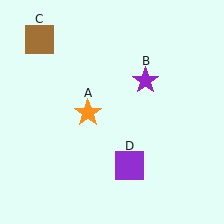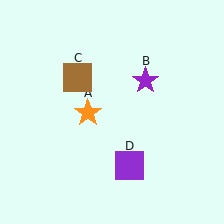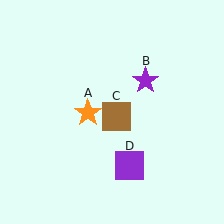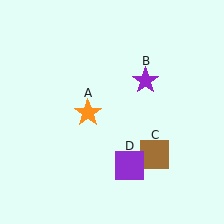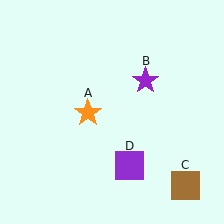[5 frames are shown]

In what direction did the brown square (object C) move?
The brown square (object C) moved down and to the right.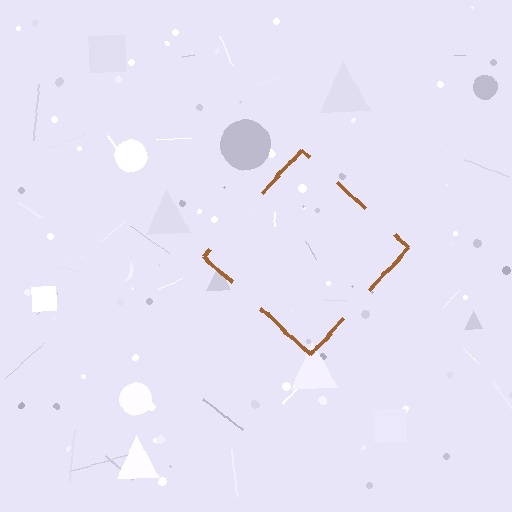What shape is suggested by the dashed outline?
The dashed outline suggests a diamond.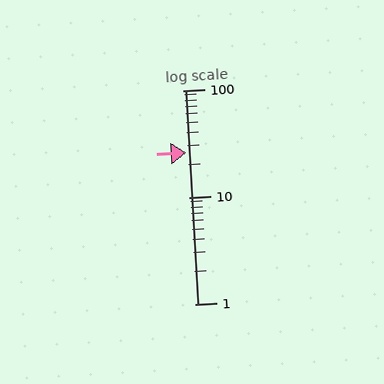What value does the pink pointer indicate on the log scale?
The pointer indicates approximately 26.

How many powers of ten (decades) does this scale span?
The scale spans 2 decades, from 1 to 100.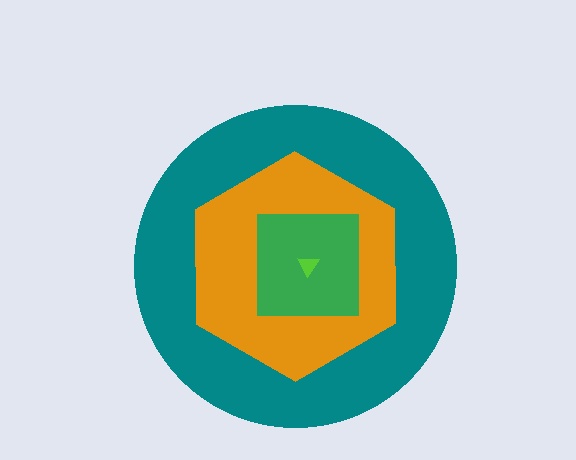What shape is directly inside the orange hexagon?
The green square.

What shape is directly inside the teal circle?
The orange hexagon.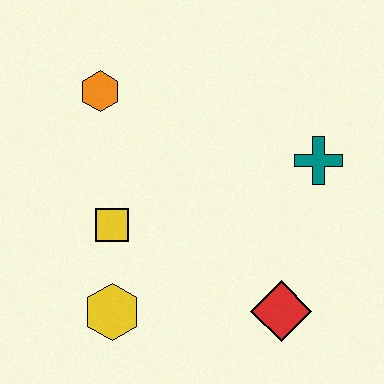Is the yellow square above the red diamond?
Yes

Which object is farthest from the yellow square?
The teal cross is farthest from the yellow square.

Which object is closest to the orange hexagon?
The yellow square is closest to the orange hexagon.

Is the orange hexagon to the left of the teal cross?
Yes